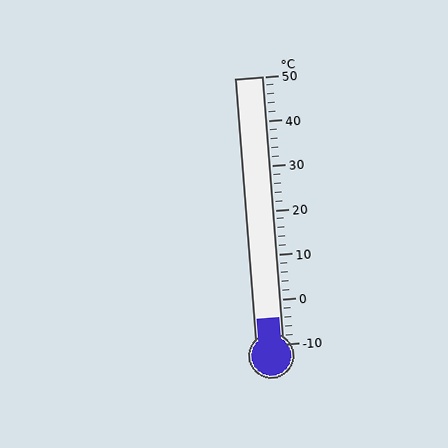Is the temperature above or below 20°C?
The temperature is below 20°C.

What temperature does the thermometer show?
The thermometer shows approximately -4°C.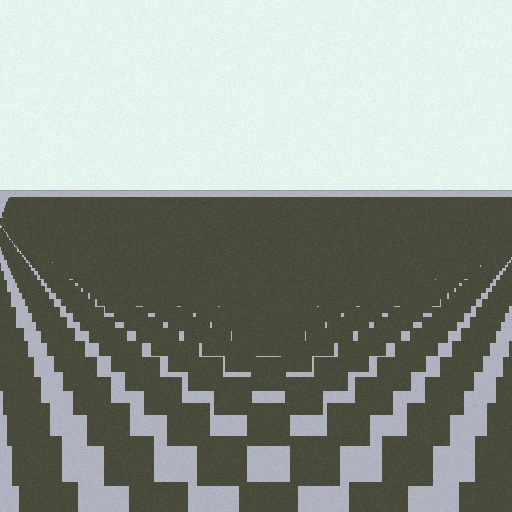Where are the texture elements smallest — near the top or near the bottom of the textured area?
Near the top.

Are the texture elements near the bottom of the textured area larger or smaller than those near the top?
Larger. Near the bottom, elements are closer to the viewer and appear at a bigger on-screen size.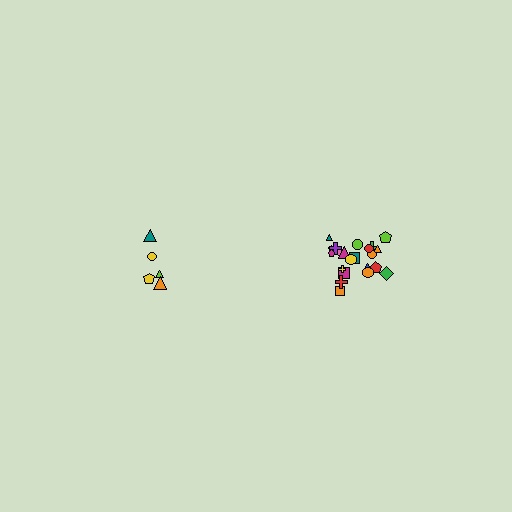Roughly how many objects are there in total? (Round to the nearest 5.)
Roughly 25 objects in total.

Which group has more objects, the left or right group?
The right group.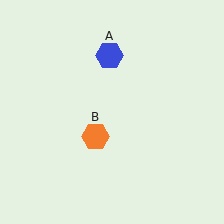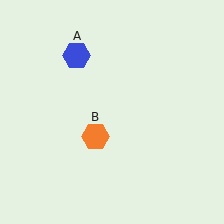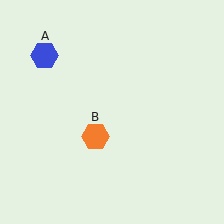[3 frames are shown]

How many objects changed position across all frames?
1 object changed position: blue hexagon (object A).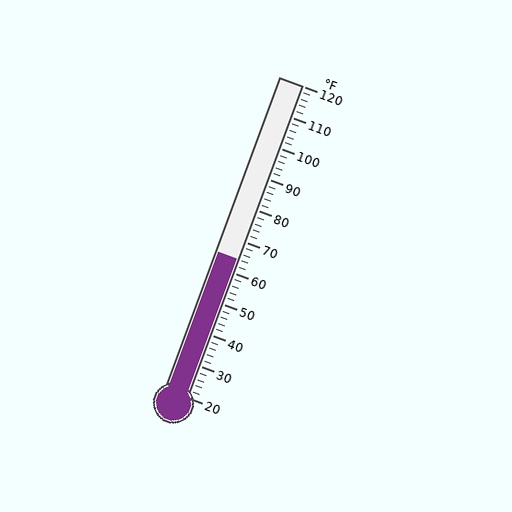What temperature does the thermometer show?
The thermometer shows approximately 64°F.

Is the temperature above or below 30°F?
The temperature is above 30°F.